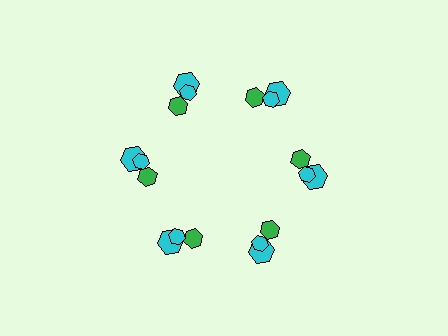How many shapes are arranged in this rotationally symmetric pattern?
There are 18 shapes, arranged in 6 groups of 3.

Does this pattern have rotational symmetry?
Yes, this pattern has 6-fold rotational symmetry. It looks the same after rotating 60 degrees around the center.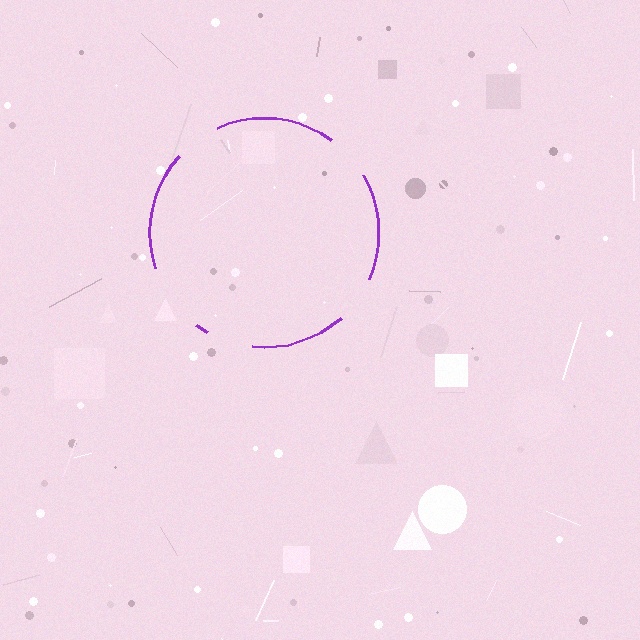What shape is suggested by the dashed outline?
The dashed outline suggests a circle.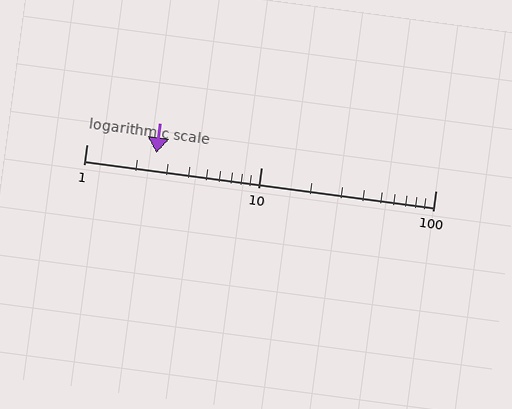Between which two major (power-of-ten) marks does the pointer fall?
The pointer is between 1 and 10.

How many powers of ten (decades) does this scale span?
The scale spans 2 decades, from 1 to 100.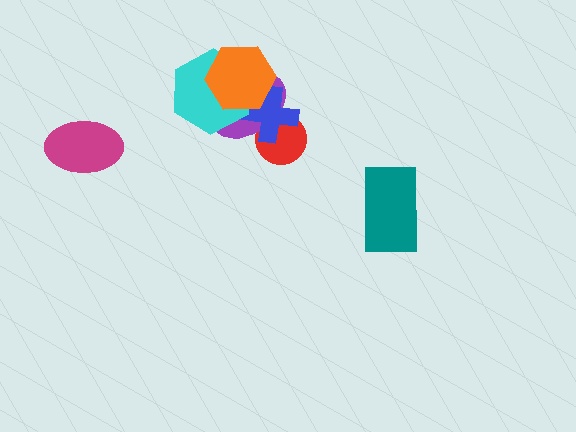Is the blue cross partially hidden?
Yes, it is partially covered by another shape.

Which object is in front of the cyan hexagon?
The orange hexagon is in front of the cyan hexagon.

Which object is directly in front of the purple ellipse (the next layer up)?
The blue cross is directly in front of the purple ellipse.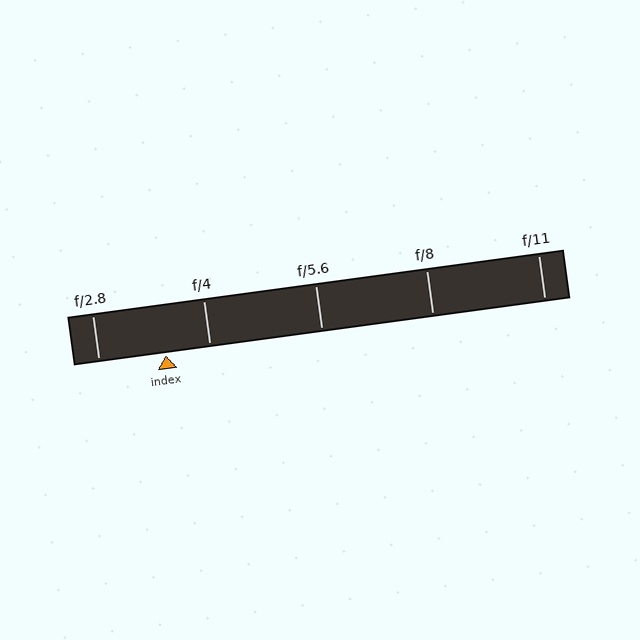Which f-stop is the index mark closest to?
The index mark is closest to f/4.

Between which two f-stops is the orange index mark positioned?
The index mark is between f/2.8 and f/4.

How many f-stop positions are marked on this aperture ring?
There are 5 f-stop positions marked.